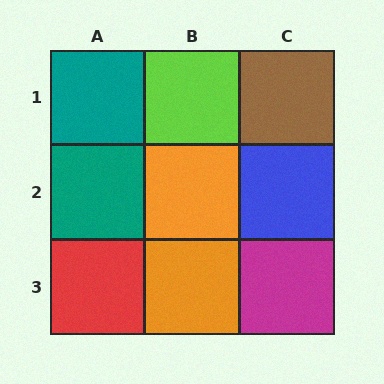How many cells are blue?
1 cell is blue.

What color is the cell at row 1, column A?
Teal.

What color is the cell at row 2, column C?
Blue.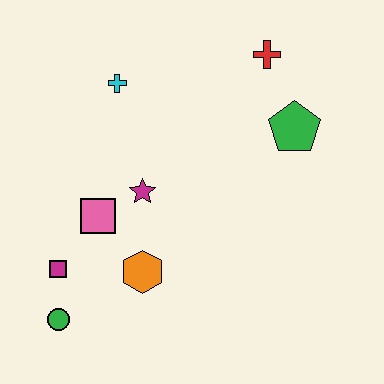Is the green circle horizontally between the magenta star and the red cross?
No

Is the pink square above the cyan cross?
No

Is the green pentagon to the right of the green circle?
Yes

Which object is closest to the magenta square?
The green circle is closest to the magenta square.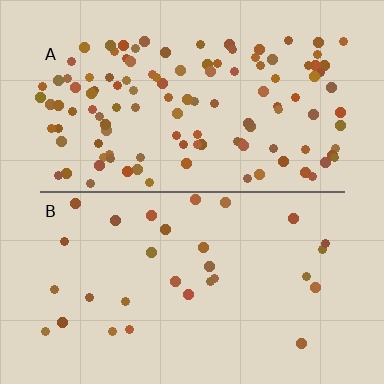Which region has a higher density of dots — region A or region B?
A (the top).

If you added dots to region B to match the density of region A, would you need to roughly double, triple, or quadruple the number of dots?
Approximately quadruple.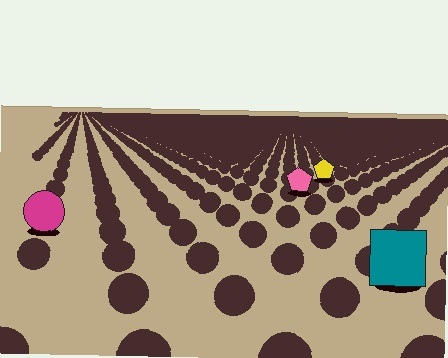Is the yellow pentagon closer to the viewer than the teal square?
No. The teal square is closer — you can tell from the texture gradient: the ground texture is coarser near it.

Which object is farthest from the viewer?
The yellow pentagon is farthest from the viewer. It appears smaller and the ground texture around it is denser.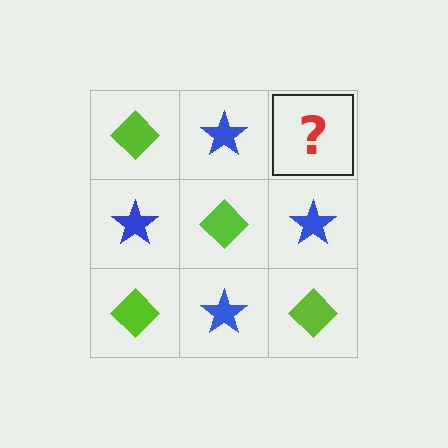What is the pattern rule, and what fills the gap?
The rule is that it alternates lime diamond and blue star in a checkerboard pattern. The gap should be filled with a lime diamond.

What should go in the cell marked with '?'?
The missing cell should contain a lime diamond.